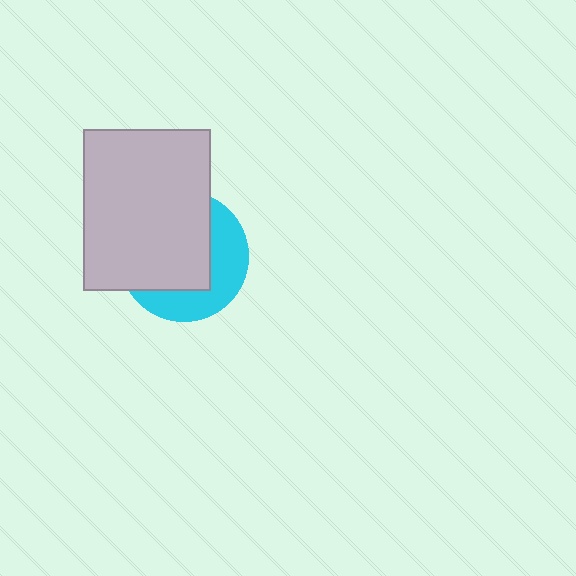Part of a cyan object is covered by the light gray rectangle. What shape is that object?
It is a circle.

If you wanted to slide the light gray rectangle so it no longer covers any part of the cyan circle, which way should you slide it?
Slide it toward the upper-left — that is the most direct way to separate the two shapes.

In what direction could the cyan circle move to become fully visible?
The cyan circle could move toward the lower-right. That would shift it out from behind the light gray rectangle entirely.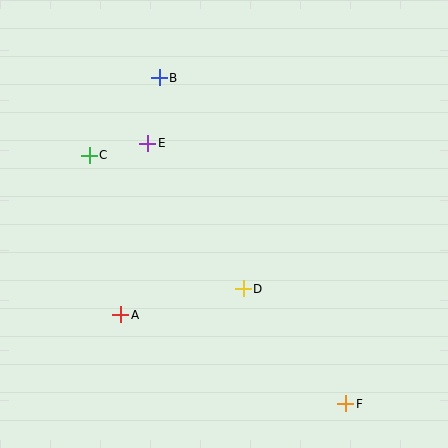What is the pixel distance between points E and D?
The distance between E and D is 174 pixels.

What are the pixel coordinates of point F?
Point F is at (346, 404).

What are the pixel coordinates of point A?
Point A is at (121, 315).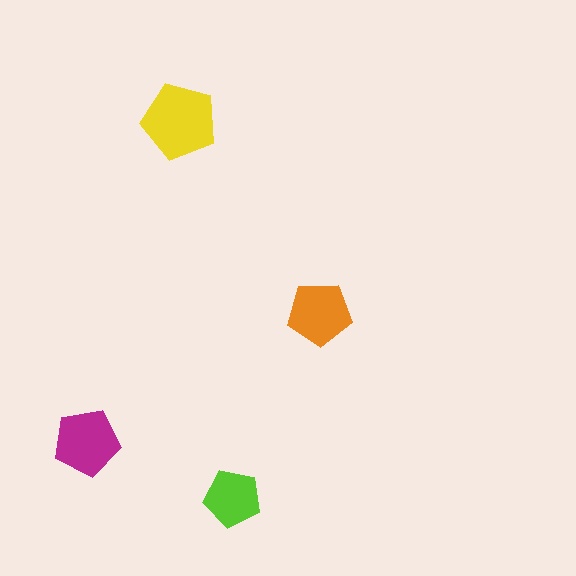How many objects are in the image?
There are 4 objects in the image.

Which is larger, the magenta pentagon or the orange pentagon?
The magenta one.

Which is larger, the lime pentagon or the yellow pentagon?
The yellow one.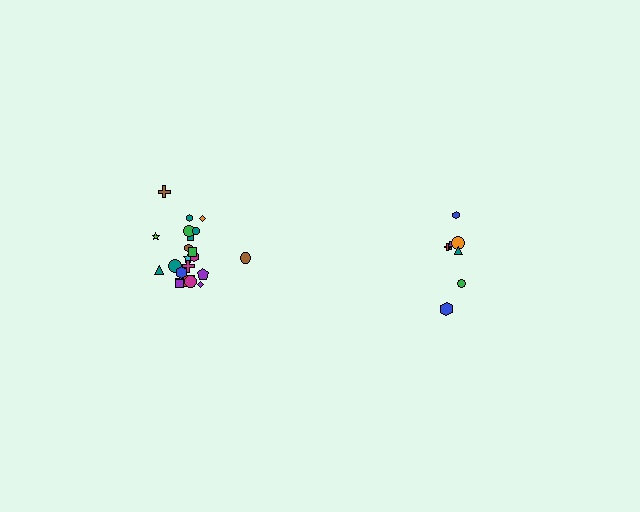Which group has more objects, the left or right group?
The left group.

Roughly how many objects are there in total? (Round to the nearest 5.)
Roughly 30 objects in total.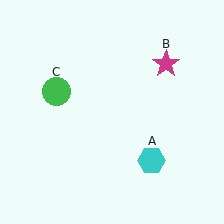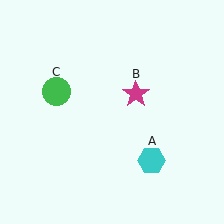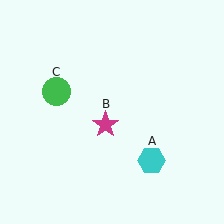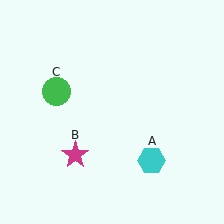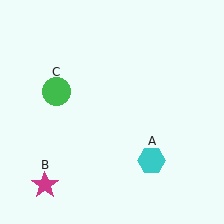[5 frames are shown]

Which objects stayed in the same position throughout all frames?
Cyan hexagon (object A) and green circle (object C) remained stationary.